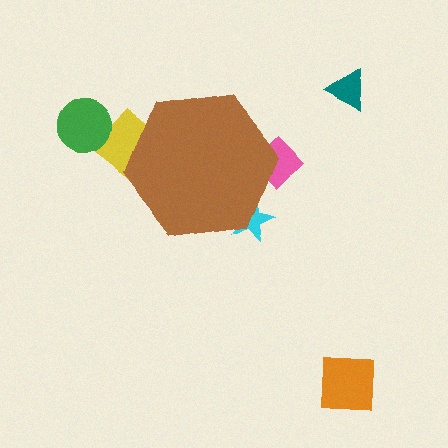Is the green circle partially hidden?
No, the green circle is fully visible.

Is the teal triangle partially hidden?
No, the teal triangle is fully visible.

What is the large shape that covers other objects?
A brown hexagon.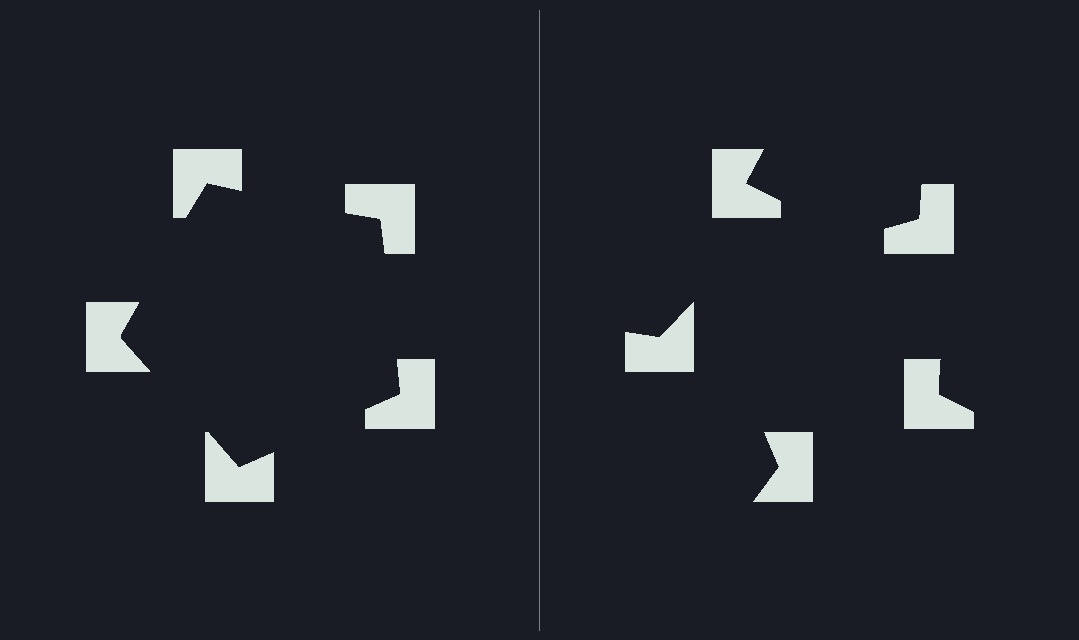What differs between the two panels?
The notched squares are positioned identically on both sides; only the wedge orientations differ. On the left they align to a pentagon; on the right they are misaligned.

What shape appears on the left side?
An illusory pentagon.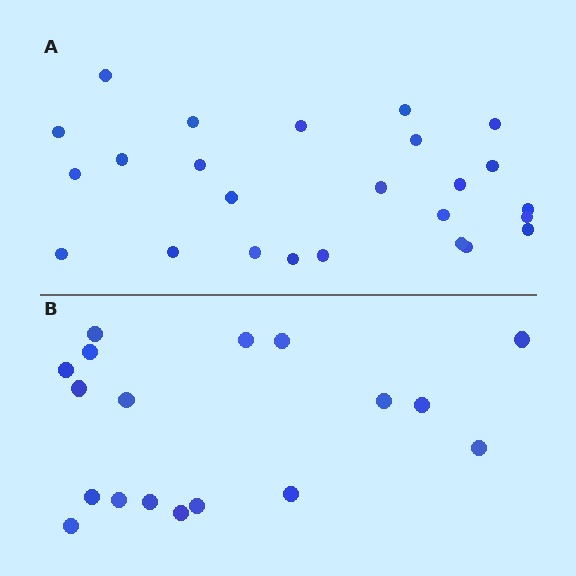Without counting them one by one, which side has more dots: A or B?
Region A (the top region) has more dots.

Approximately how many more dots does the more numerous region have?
Region A has roughly 8 or so more dots than region B.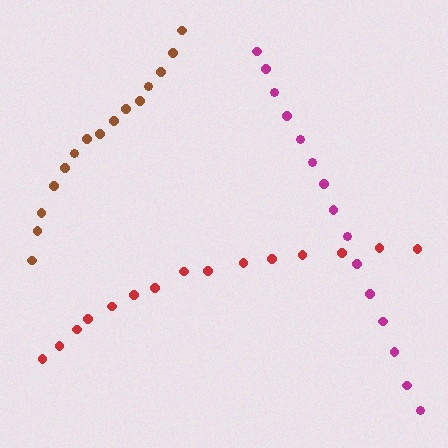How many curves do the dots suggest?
There are 3 distinct paths.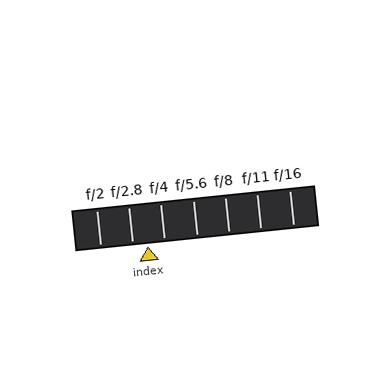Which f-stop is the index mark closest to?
The index mark is closest to f/2.8.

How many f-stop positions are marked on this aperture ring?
There are 7 f-stop positions marked.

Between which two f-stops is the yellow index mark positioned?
The index mark is between f/2.8 and f/4.